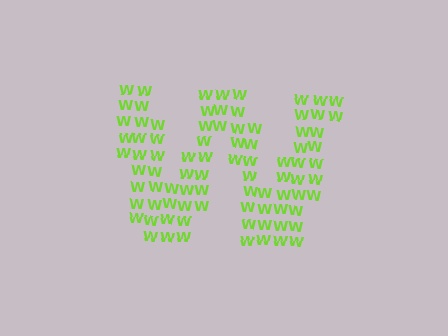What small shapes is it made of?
It is made of small letter W's.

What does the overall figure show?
The overall figure shows the letter W.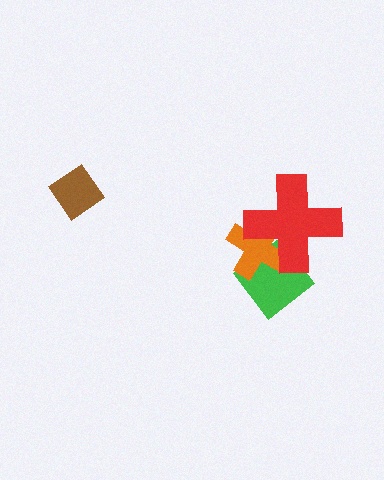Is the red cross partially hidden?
No, no other shape covers it.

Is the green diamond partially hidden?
Yes, it is partially covered by another shape.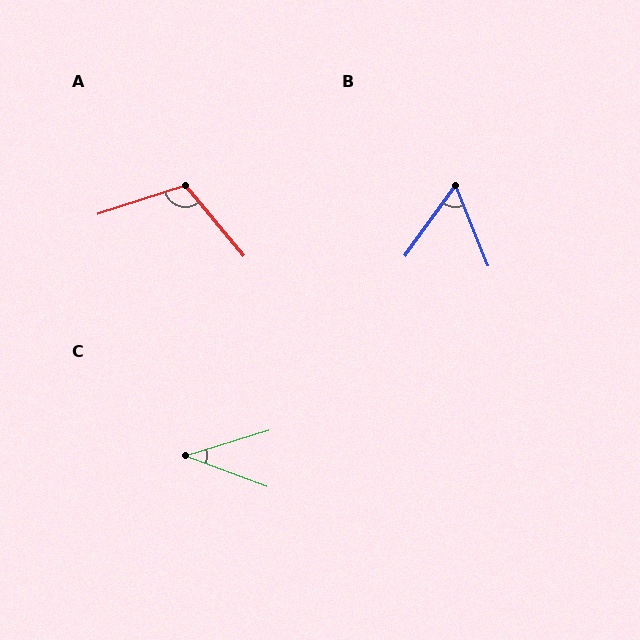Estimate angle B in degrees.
Approximately 58 degrees.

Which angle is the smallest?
C, at approximately 38 degrees.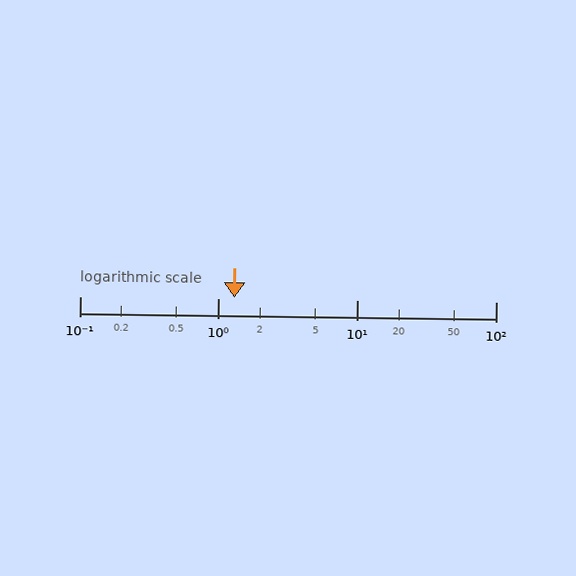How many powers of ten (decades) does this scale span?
The scale spans 3 decades, from 0.1 to 100.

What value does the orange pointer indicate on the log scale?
The pointer indicates approximately 1.3.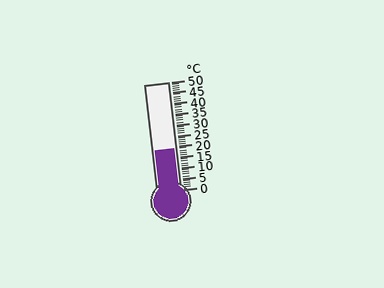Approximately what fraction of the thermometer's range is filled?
The thermometer is filled to approximately 40% of its range.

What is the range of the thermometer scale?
The thermometer scale ranges from 0°C to 50°C.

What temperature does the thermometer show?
The thermometer shows approximately 19°C.